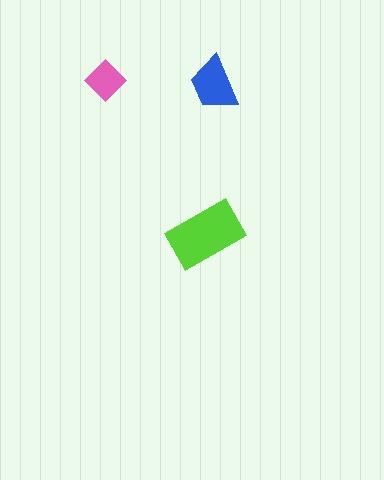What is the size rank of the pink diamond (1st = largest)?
3rd.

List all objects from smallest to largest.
The pink diamond, the blue trapezoid, the lime rectangle.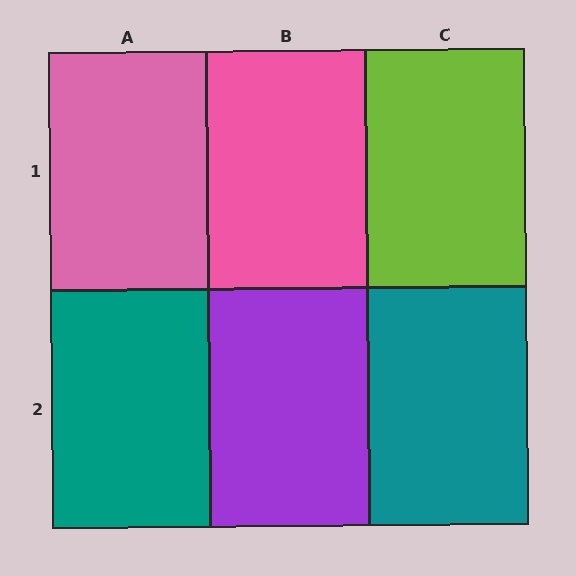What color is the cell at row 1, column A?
Pink.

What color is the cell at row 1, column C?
Lime.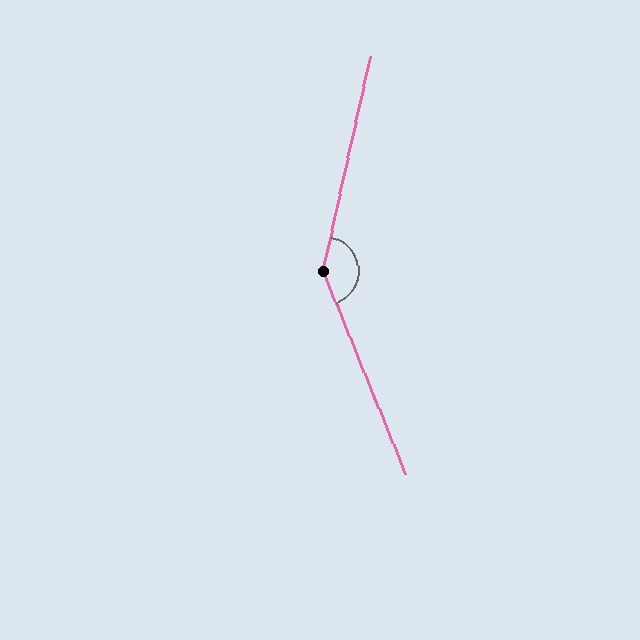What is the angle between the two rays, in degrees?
Approximately 146 degrees.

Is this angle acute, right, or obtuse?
It is obtuse.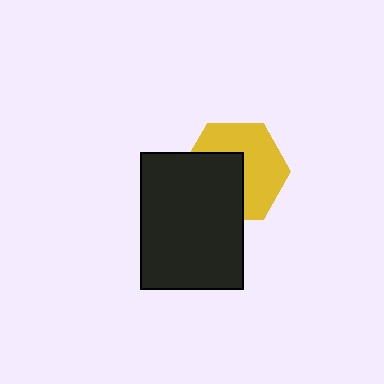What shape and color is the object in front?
The object in front is a black rectangle.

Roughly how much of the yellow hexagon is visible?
About half of it is visible (roughly 56%).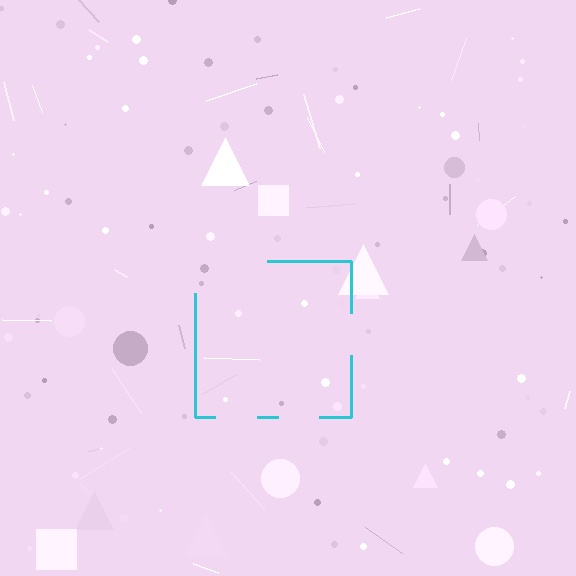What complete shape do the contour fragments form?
The contour fragments form a square.